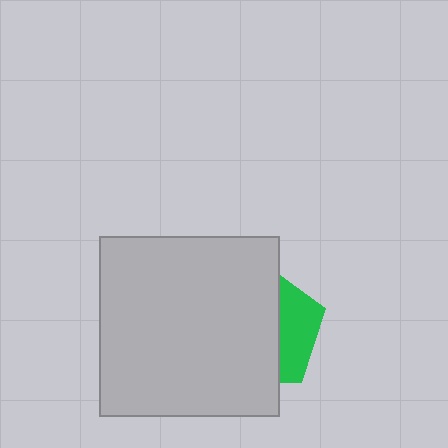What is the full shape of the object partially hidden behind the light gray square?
The partially hidden object is a green pentagon.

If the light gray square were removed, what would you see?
You would see the complete green pentagon.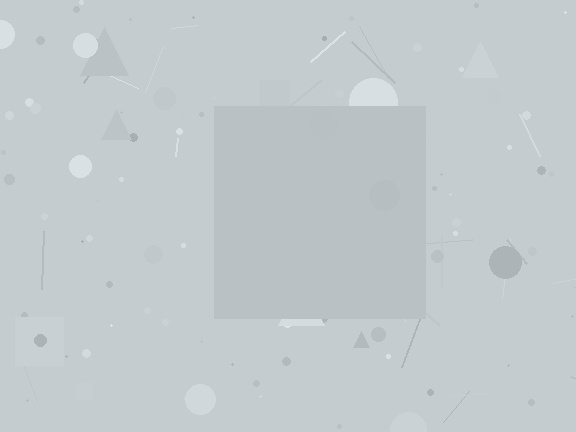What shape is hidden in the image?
A square is hidden in the image.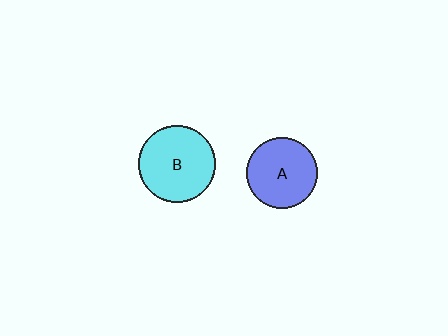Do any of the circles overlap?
No, none of the circles overlap.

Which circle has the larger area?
Circle B (cyan).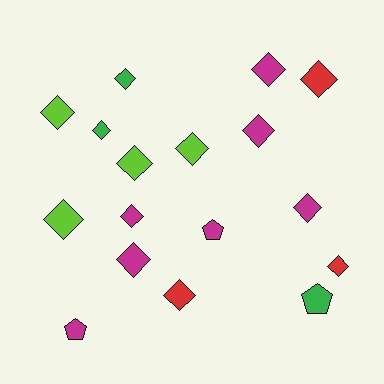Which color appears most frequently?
Magenta, with 7 objects.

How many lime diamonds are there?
There are 4 lime diamonds.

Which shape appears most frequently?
Diamond, with 14 objects.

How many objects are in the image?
There are 17 objects.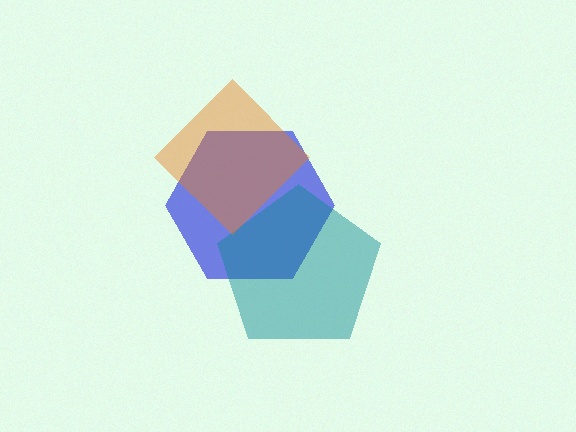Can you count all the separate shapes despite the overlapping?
Yes, there are 3 separate shapes.